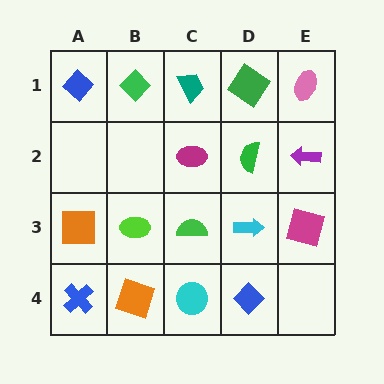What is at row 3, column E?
A magenta square.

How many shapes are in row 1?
5 shapes.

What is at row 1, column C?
A teal trapezoid.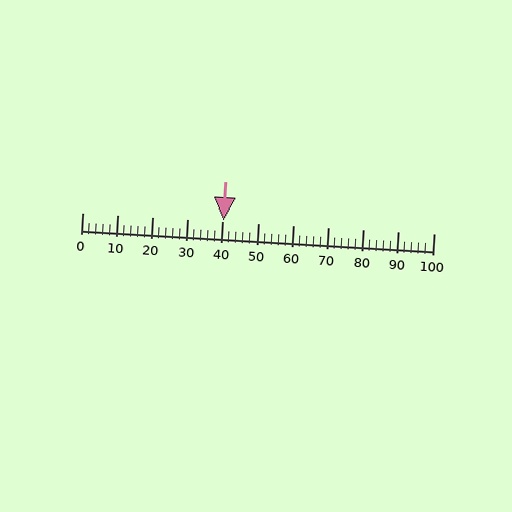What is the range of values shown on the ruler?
The ruler shows values from 0 to 100.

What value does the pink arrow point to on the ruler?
The pink arrow points to approximately 40.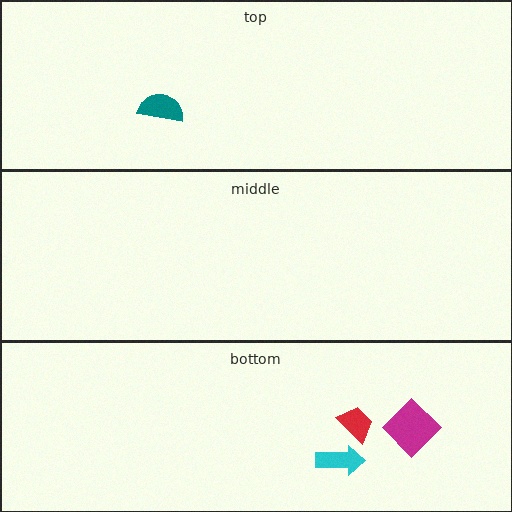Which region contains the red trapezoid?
The bottom region.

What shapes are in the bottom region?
The red trapezoid, the magenta diamond, the cyan arrow.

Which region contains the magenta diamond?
The bottom region.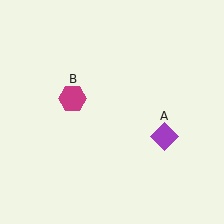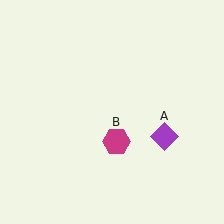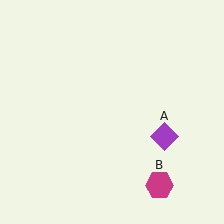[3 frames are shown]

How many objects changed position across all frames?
1 object changed position: magenta hexagon (object B).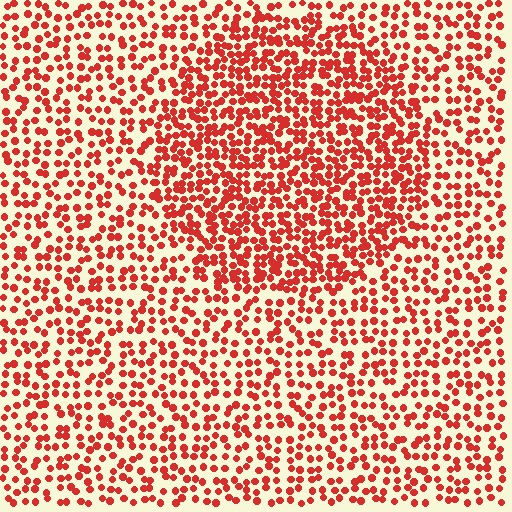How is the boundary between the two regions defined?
The boundary is defined by a change in element density (approximately 1.7x ratio). All elements are the same color, size, and shape.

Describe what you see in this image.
The image contains small red elements arranged at two different densities. A circle-shaped region is visible where the elements are more densely packed than the surrounding area.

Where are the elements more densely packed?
The elements are more densely packed inside the circle boundary.